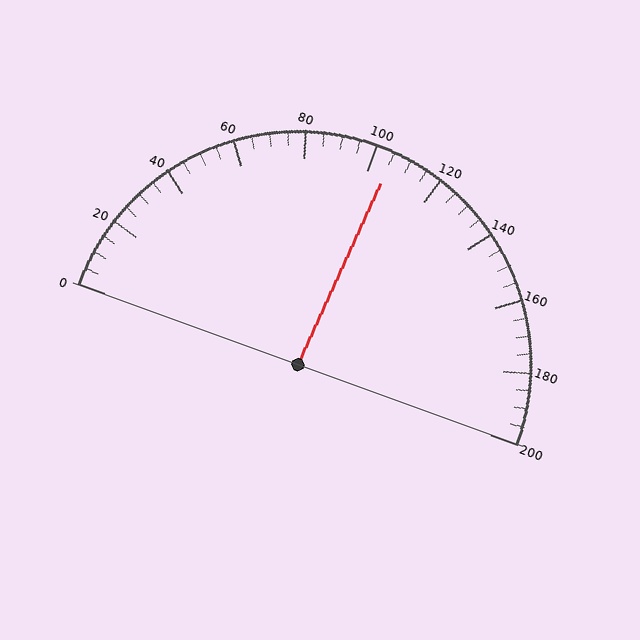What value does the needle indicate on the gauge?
The needle indicates approximately 105.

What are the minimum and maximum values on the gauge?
The gauge ranges from 0 to 200.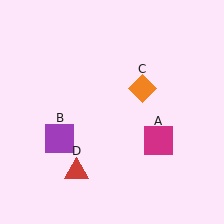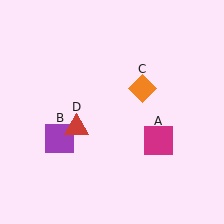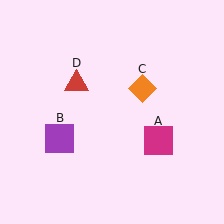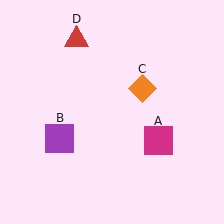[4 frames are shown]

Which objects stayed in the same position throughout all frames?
Magenta square (object A) and purple square (object B) and orange diamond (object C) remained stationary.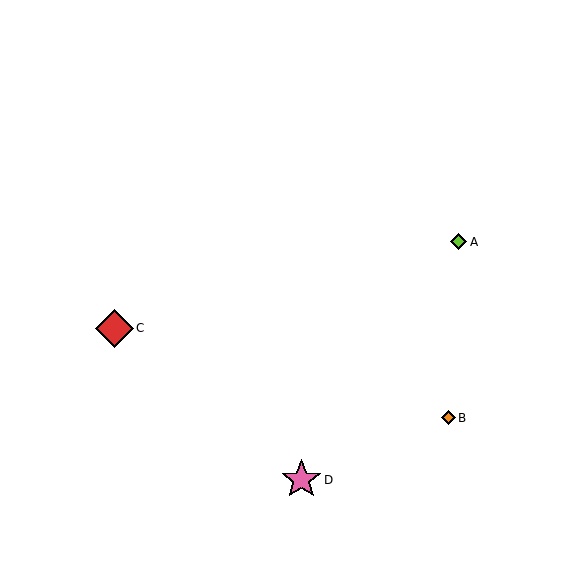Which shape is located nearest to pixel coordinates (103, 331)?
The red diamond (labeled C) at (115, 328) is nearest to that location.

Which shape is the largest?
The pink star (labeled D) is the largest.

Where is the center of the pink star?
The center of the pink star is at (301, 480).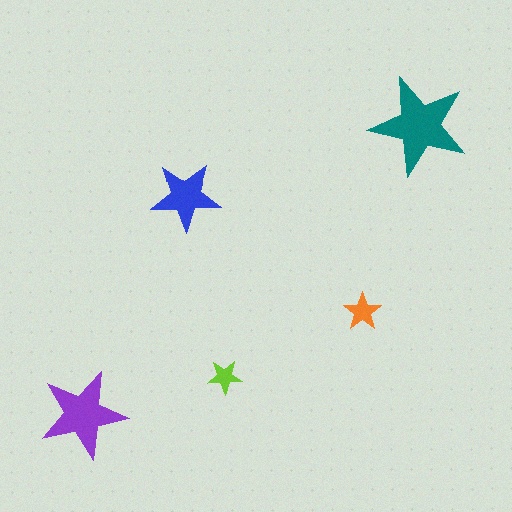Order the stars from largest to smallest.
the teal one, the purple one, the blue one, the orange one, the lime one.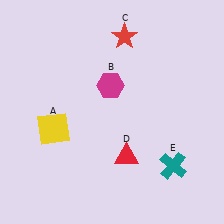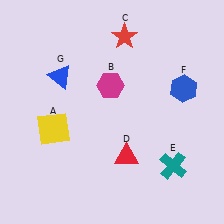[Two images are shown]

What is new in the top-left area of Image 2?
A blue triangle (G) was added in the top-left area of Image 2.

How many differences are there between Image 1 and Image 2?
There are 2 differences between the two images.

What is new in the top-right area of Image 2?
A blue hexagon (F) was added in the top-right area of Image 2.